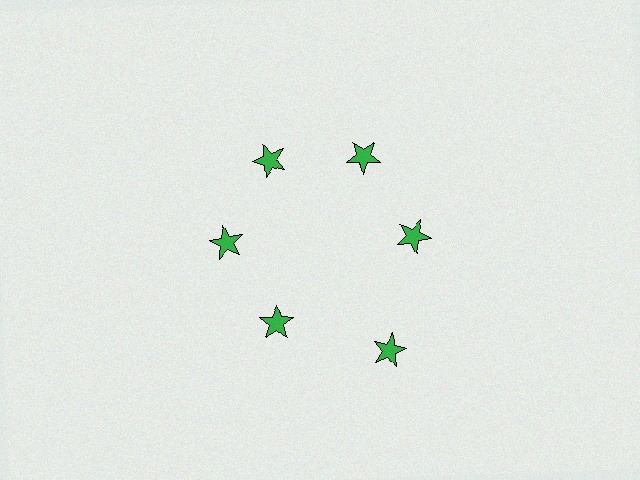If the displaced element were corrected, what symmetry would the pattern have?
It would have 6-fold rotational symmetry — the pattern would map onto itself every 60 degrees.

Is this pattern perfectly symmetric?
No. The 6 green stars are arranged in a ring, but one element near the 5 o'clock position is pushed outward from the center, breaking the 6-fold rotational symmetry.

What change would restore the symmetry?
The symmetry would be restored by moving it inward, back onto the ring so that all 6 stars sit at equal angles and equal distance from the center.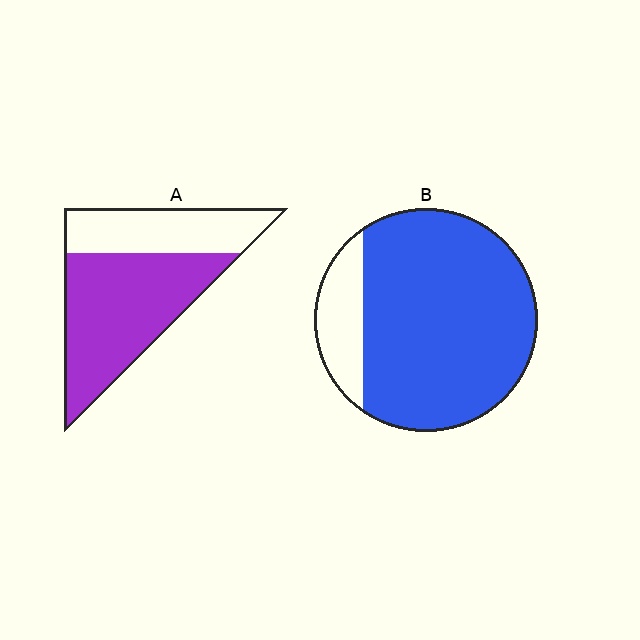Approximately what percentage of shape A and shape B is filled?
A is approximately 65% and B is approximately 85%.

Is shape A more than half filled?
Yes.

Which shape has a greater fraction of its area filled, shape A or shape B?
Shape B.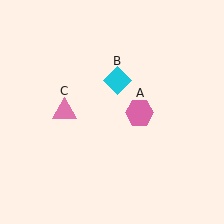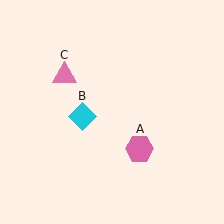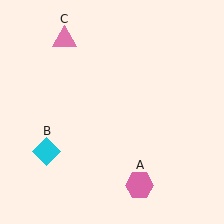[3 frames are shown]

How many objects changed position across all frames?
3 objects changed position: pink hexagon (object A), cyan diamond (object B), pink triangle (object C).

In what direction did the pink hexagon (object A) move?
The pink hexagon (object A) moved down.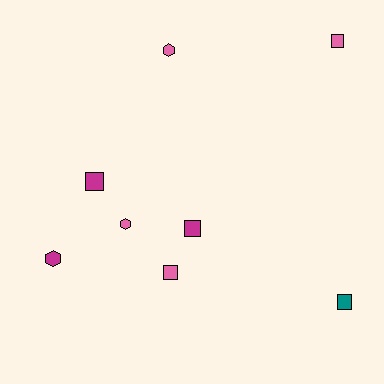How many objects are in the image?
There are 8 objects.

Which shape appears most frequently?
Square, with 5 objects.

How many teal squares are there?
There is 1 teal square.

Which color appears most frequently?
Pink, with 4 objects.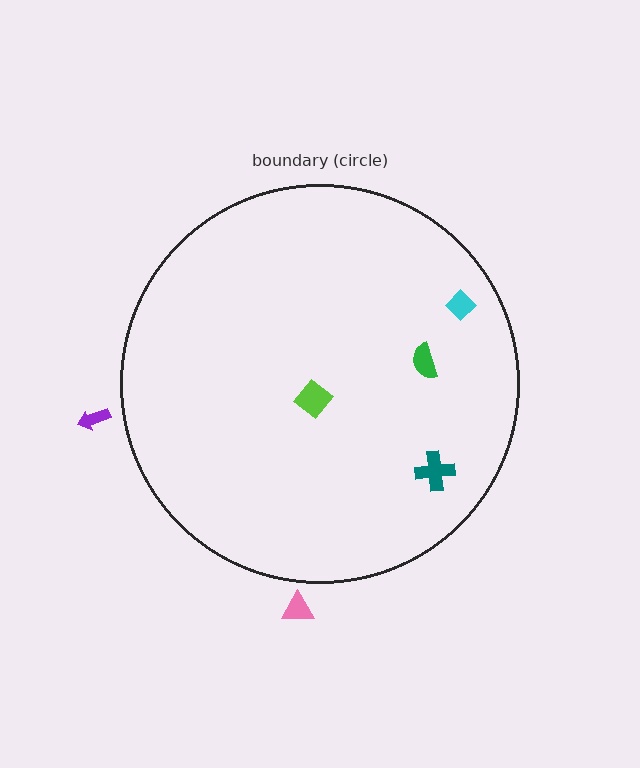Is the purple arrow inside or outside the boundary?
Outside.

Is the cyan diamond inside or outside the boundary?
Inside.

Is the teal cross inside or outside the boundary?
Inside.